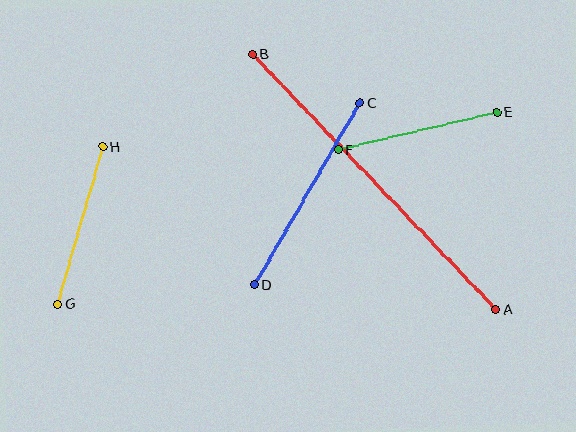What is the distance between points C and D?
The distance is approximately 210 pixels.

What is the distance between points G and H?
The distance is approximately 163 pixels.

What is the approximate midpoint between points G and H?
The midpoint is at approximately (80, 226) pixels.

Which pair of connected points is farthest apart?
Points A and B are farthest apart.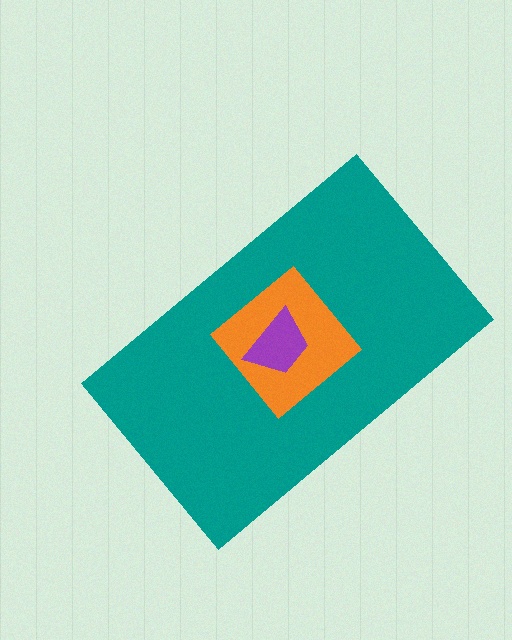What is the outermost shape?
The teal rectangle.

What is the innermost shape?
The purple trapezoid.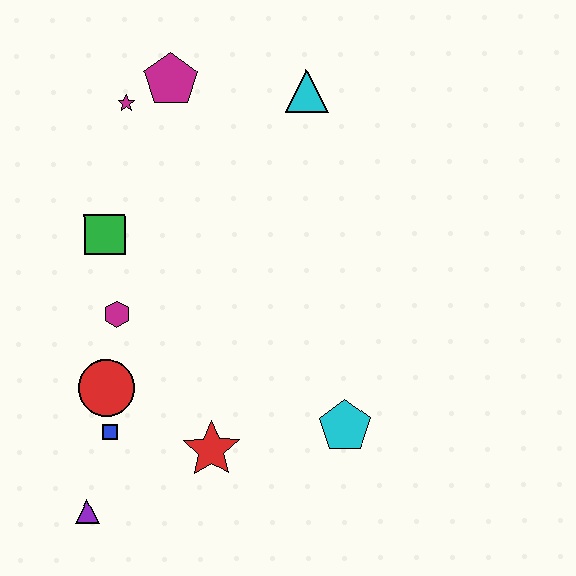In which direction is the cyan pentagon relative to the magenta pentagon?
The cyan pentagon is below the magenta pentagon.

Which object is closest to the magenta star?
The magenta pentagon is closest to the magenta star.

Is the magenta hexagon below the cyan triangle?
Yes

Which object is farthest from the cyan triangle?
The purple triangle is farthest from the cyan triangle.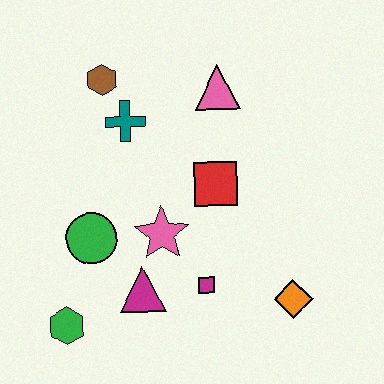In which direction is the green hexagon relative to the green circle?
The green hexagon is below the green circle.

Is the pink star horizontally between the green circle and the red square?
Yes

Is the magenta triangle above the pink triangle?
No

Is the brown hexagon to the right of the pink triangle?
No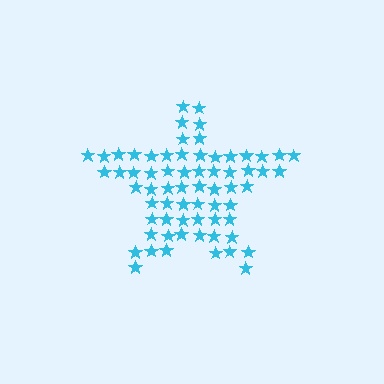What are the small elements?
The small elements are stars.